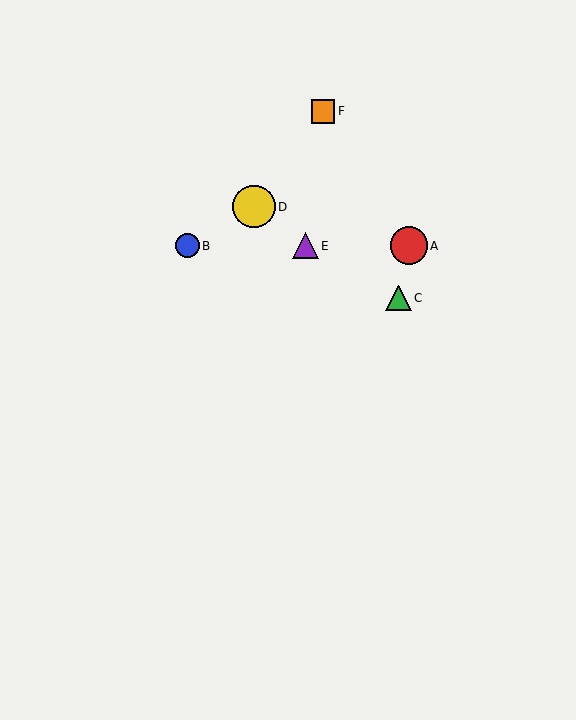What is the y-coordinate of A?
Object A is at y≈246.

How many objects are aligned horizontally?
3 objects (A, B, E) are aligned horizontally.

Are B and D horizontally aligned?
No, B is at y≈246 and D is at y≈207.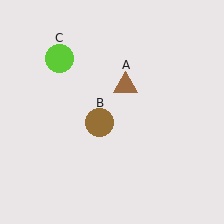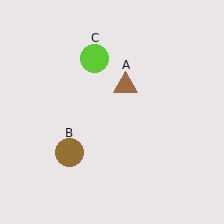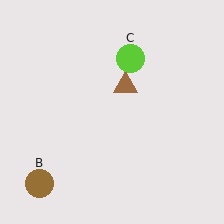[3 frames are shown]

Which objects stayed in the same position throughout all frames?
Brown triangle (object A) remained stationary.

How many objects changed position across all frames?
2 objects changed position: brown circle (object B), lime circle (object C).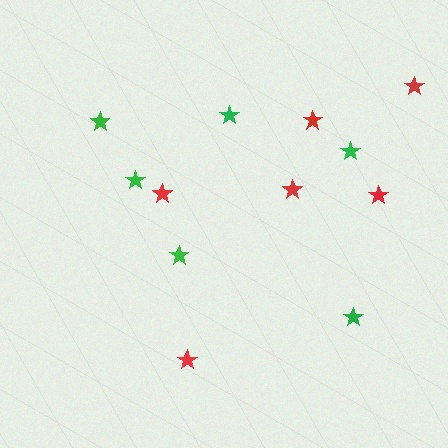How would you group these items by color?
There are 2 groups: one group of red stars (6) and one group of green stars (6).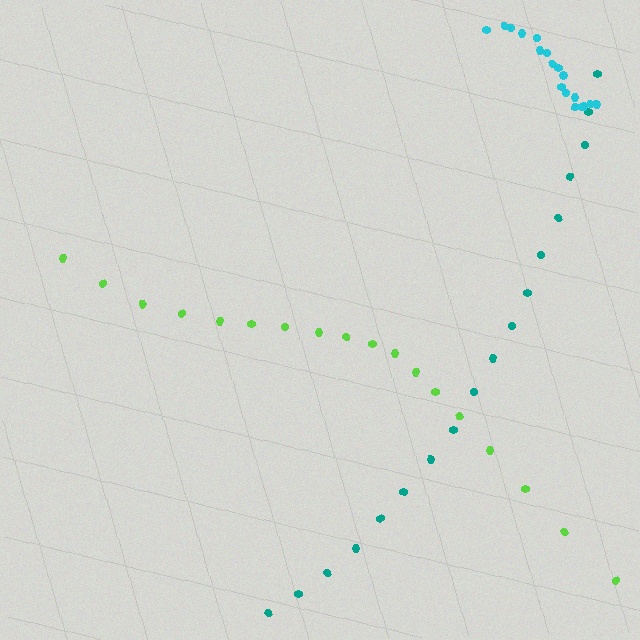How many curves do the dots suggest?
There are 3 distinct paths.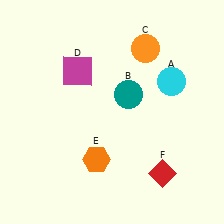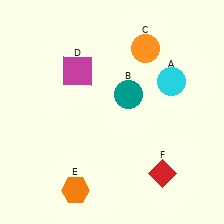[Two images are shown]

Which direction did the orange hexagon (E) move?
The orange hexagon (E) moved down.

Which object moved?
The orange hexagon (E) moved down.